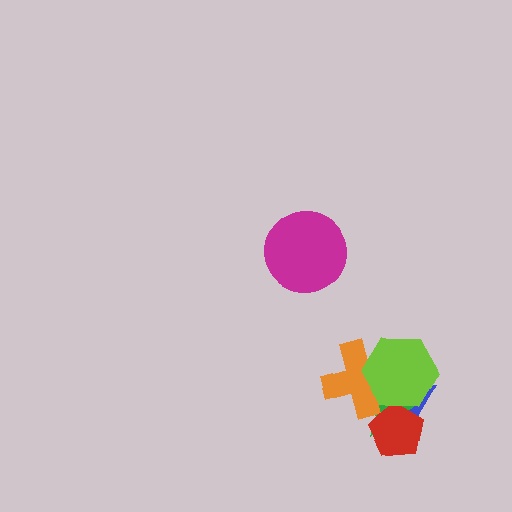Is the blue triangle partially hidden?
Yes, it is partially covered by another shape.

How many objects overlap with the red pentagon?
3 objects overlap with the red pentagon.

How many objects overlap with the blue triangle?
4 objects overlap with the blue triangle.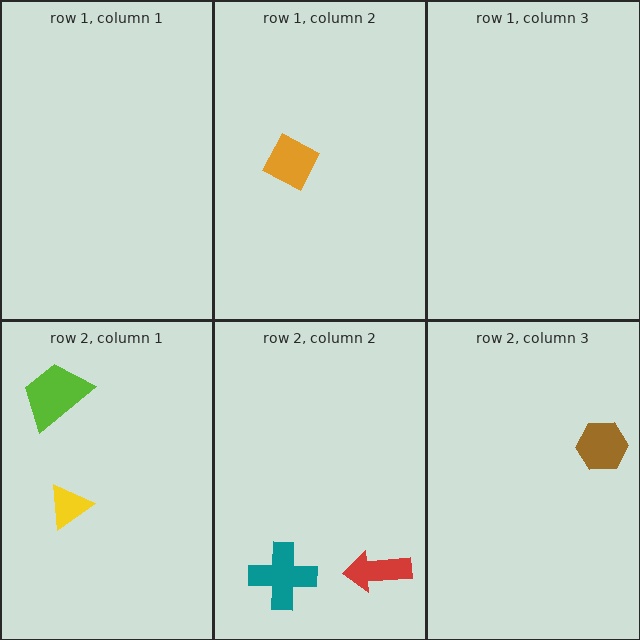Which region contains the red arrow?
The row 2, column 2 region.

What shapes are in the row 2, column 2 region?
The teal cross, the red arrow.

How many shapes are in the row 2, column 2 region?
2.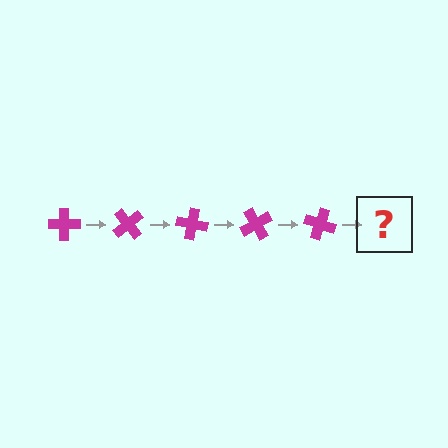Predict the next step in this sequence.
The next step is a magenta cross rotated 250 degrees.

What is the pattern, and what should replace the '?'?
The pattern is that the cross rotates 50 degrees each step. The '?' should be a magenta cross rotated 250 degrees.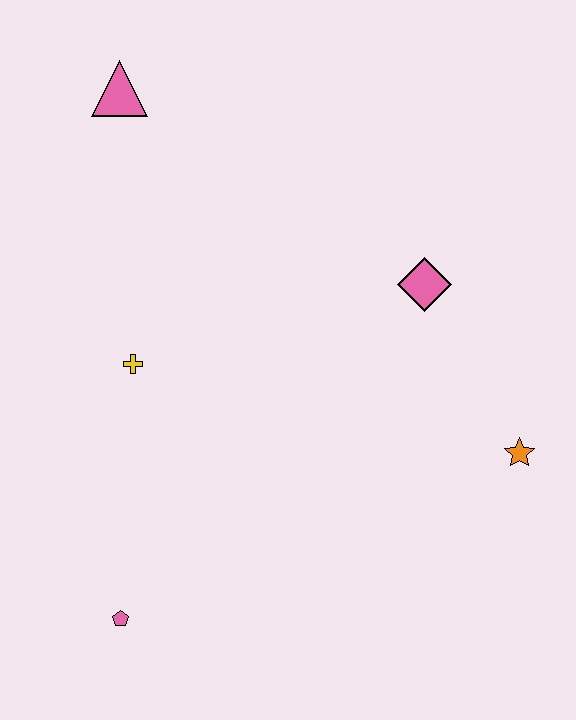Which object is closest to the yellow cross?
The pink pentagon is closest to the yellow cross.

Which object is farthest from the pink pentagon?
The pink triangle is farthest from the pink pentagon.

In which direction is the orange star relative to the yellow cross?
The orange star is to the right of the yellow cross.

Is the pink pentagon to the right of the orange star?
No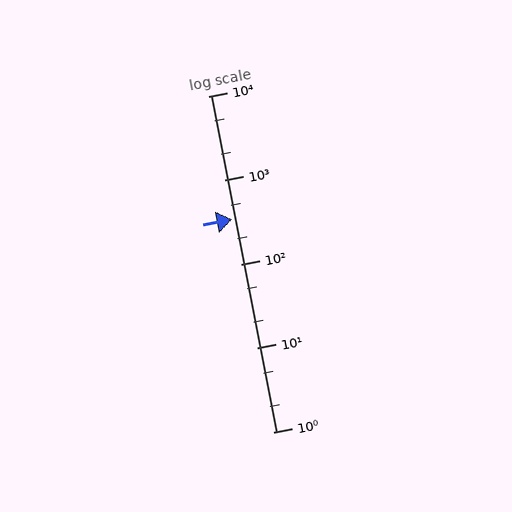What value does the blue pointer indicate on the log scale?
The pointer indicates approximately 340.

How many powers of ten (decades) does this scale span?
The scale spans 4 decades, from 1 to 10000.